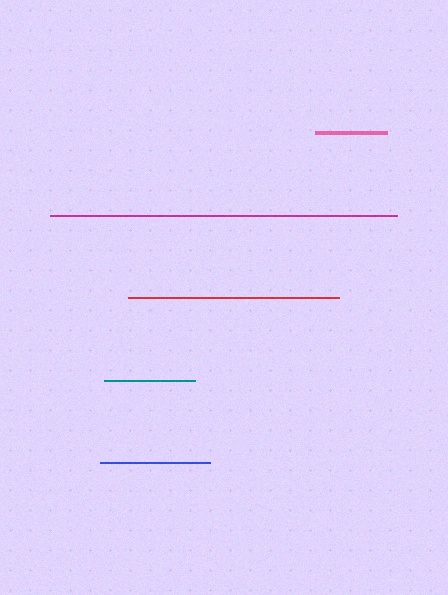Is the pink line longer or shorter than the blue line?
The blue line is longer than the pink line.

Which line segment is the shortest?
The pink line is the shortest at approximately 72 pixels.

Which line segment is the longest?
The magenta line is the longest at approximately 347 pixels.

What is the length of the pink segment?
The pink segment is approximately 72 pixels long.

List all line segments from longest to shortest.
From longest to shortest: magenta, red, blue, teal, pink.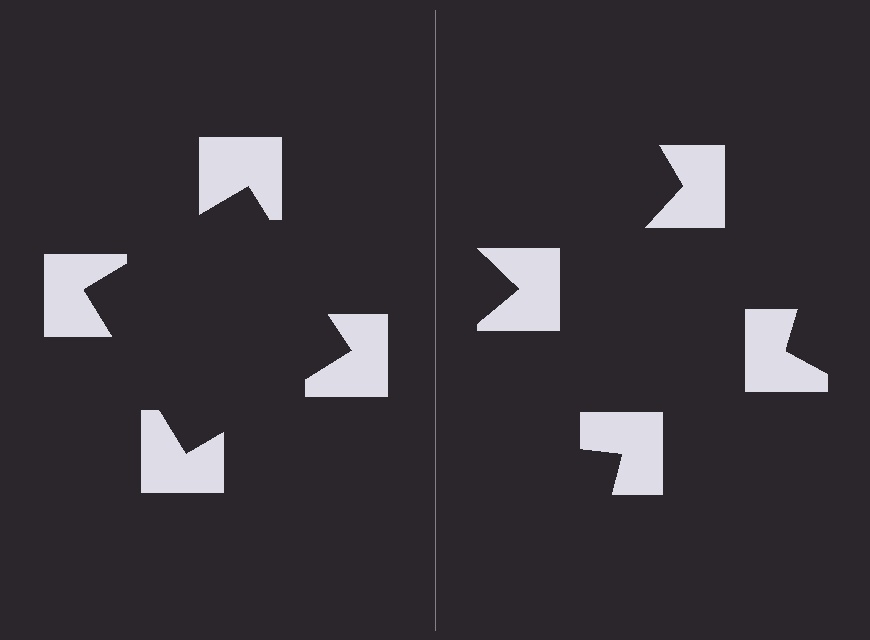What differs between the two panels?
The notched squares are positioned identically on both sides; only the wedge orientations differ. On the left they align to a square; on the right they are misaligned.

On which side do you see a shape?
An illusory square appears on the left side. On the right side the wedge cuts are rotated, so no coherent shape forms.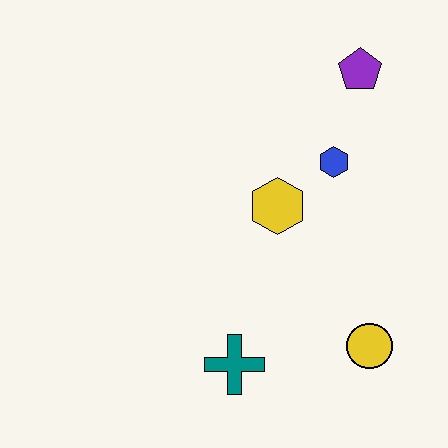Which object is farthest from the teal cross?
The purple pentagon is farthest from the teal cross.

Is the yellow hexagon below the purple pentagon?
Yes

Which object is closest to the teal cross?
The yellow circle is closest to the teal cross.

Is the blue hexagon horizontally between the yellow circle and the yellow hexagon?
Yes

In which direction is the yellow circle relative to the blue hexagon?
The yellow circle is below the blue hexagon.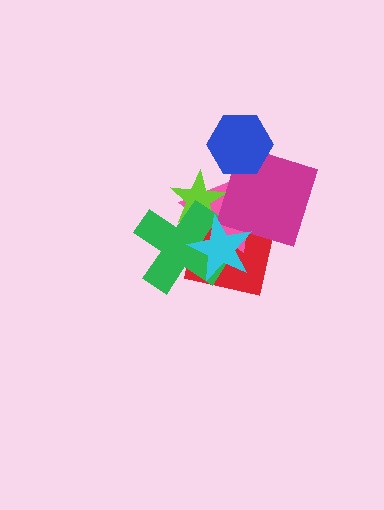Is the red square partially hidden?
Yes, it is partially covered by another shape.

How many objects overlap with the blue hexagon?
2 objects overlap with the blue hexagon.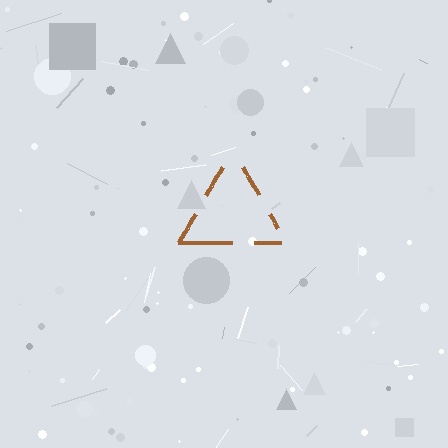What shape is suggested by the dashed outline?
The dashed outline suggests a triangle.